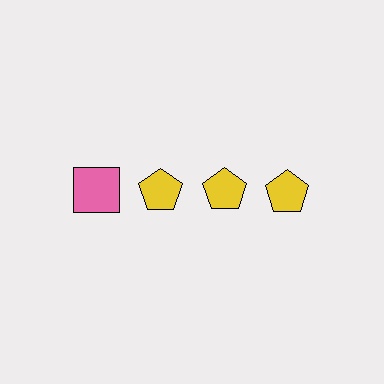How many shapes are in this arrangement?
There are 4 shapes arranged in a grid pattern.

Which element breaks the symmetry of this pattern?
The pink square in the top row, leftmost column breaks the symmetry. All other shapes are yellow pentagons.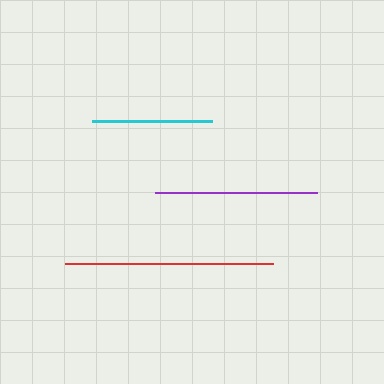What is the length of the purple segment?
The purple segment is approximately 162 pixels long.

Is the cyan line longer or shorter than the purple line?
The purple line is longer than the cyan line.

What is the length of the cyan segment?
The cyan segment is approximately 120 pixels long.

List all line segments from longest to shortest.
From longest to shortest: red, purple, cyan.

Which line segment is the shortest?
The cyan line is the shortest at approximately 120 pixels.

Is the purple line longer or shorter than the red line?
The red line is longer than the purple line.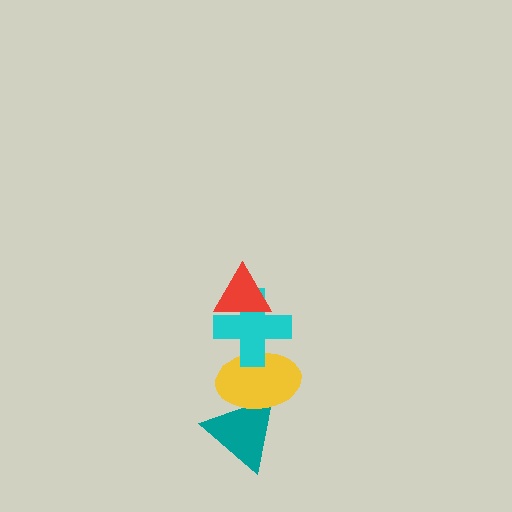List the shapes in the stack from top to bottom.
From top to bottom: the red triangle, the cyan cross, the yellow ellipse, the teal triangle.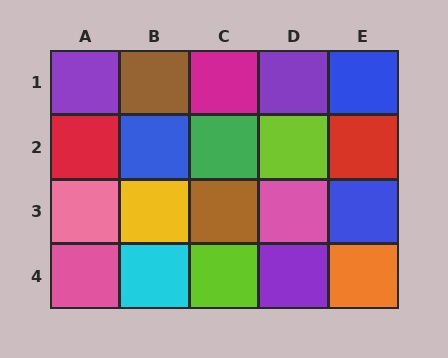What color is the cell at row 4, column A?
Pink.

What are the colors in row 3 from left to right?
Pink, yellow, brown, pink, blue.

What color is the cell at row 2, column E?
Red.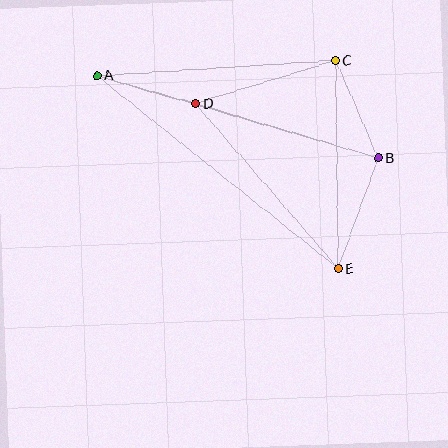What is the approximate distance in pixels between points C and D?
The distance between C and D is approximately 147 pixels.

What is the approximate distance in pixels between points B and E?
The distance between B and E is approximately 118 pixels.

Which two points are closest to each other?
Points A and D are closest to each other.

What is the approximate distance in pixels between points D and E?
The distance between D and E is approximately 218 pixels.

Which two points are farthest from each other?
Points A and E are farthest from each other.